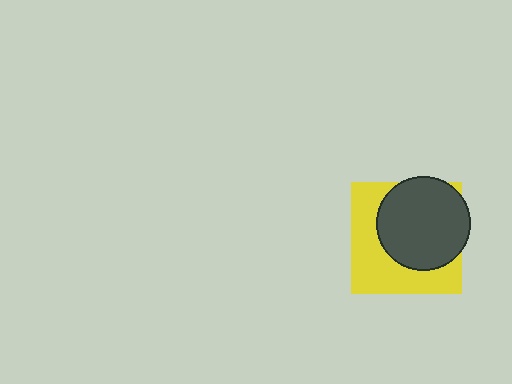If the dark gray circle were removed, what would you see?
You would see the complete yellow square.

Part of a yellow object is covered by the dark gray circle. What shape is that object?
It is a square.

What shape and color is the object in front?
The object in front is a dark gray circle.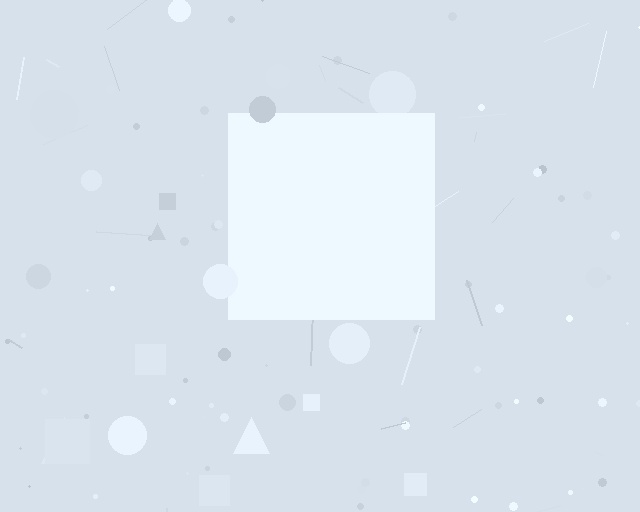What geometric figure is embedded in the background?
A square is embedded in the background.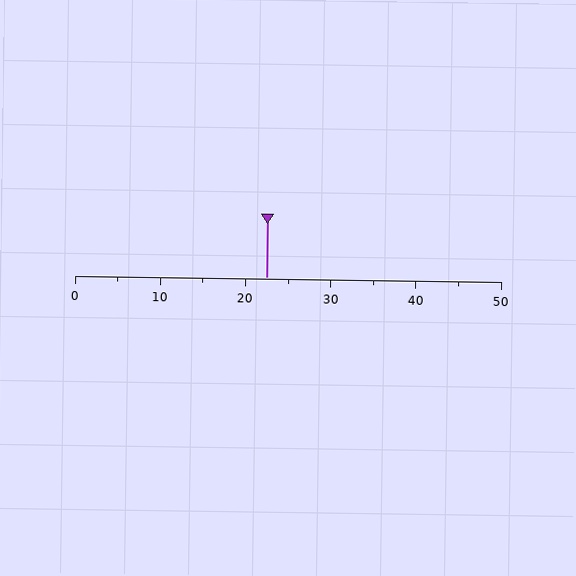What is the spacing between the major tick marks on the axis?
The major ticks are spaced 10 apart.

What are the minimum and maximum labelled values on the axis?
The axis runs from 0 to 50.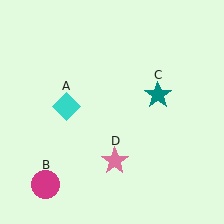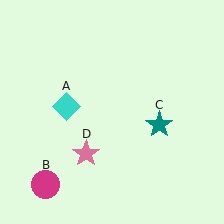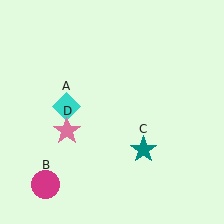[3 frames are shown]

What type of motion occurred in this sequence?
The teal star (object C), pink star (object D) rotated clockwise around the center of the scene.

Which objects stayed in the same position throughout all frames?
Cyan diamond (object A) and magenta circle (object B) remained stationary.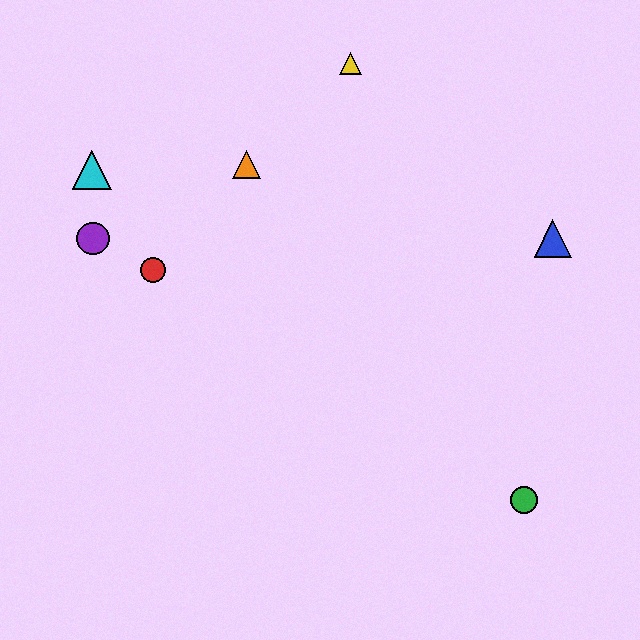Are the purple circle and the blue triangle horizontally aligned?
Yes, both are at y≈238.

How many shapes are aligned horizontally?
2 shapes (the blue triangle, the purple circle) are aligned horizontally.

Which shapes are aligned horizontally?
The blue triangle, the purple circle are aligned horizontally.